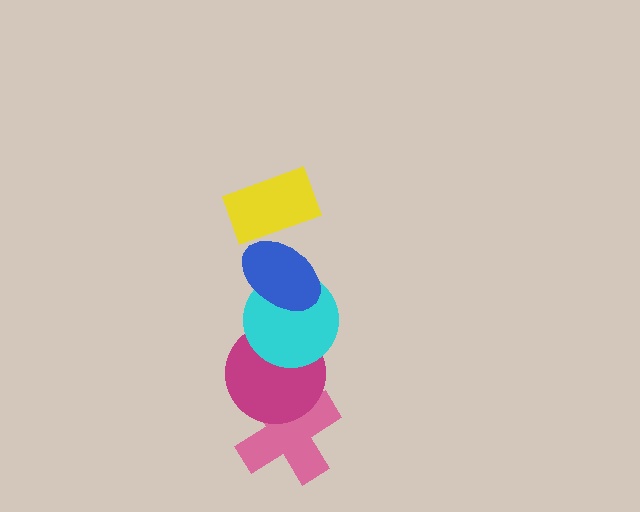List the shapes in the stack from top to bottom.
From top to bottom: the yellow rectangle, the blue ellipse, the cyan circle, the magenta circle, the pink cross.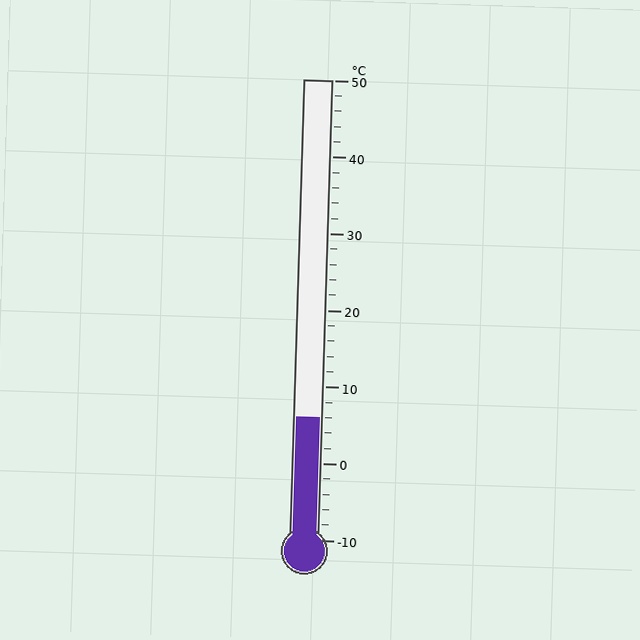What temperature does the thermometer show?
The thermometer shows approximately 6°C.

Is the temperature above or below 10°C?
The temperature is below 10°C.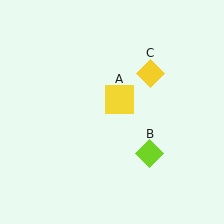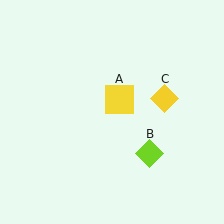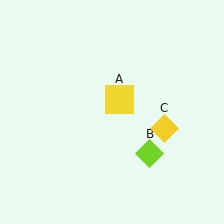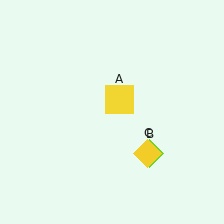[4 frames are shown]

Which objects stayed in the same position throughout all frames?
Yellow square (object A) and lime diamond (object B) remained stationary.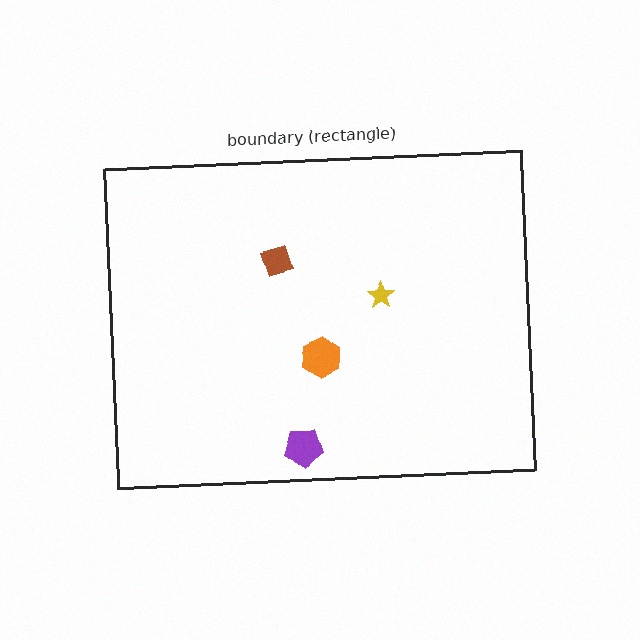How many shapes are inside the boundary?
4 inside, 0 outside.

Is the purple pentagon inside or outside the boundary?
Inside.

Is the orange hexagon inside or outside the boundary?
Inside.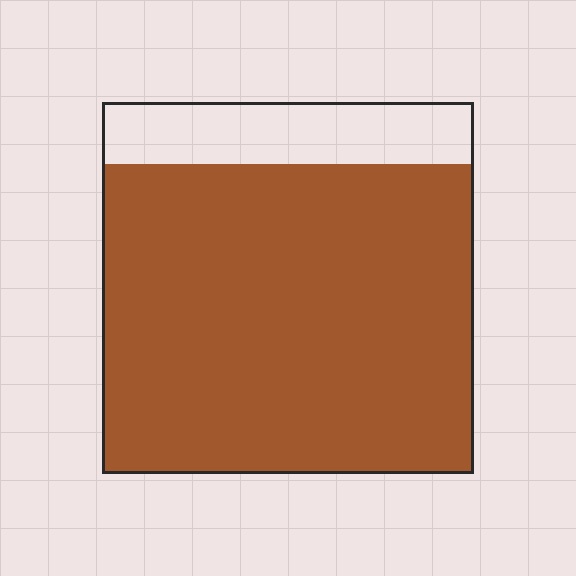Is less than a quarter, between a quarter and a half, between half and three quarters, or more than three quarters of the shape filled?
More than three quarters.